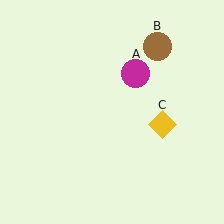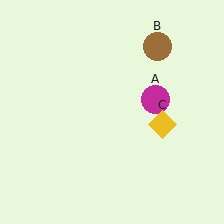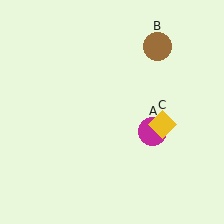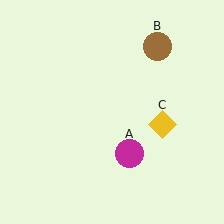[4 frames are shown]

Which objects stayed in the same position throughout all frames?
Brown circle (object B) and yellow diamond (object C) remained stationary.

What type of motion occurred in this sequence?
The magenta circle (object A) rotated clockwise around the center of the scene.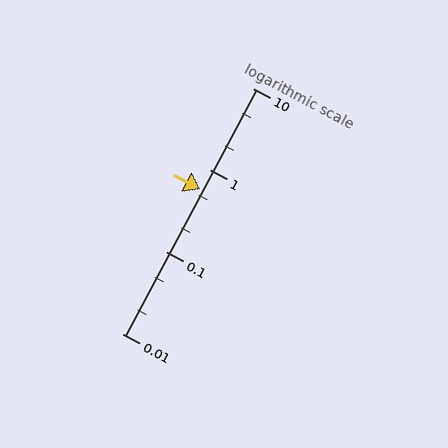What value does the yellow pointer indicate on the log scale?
The pointer indicates approximately 0.58.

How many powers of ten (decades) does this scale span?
The scale spans 3 decades, from 0.01 to 10.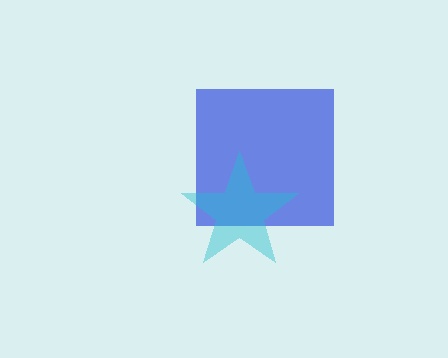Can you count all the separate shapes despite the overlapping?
Yes, there are 2 separate shapes.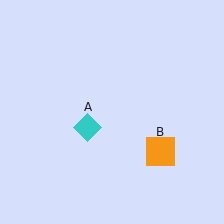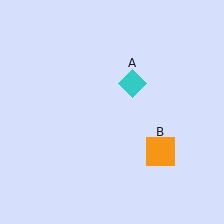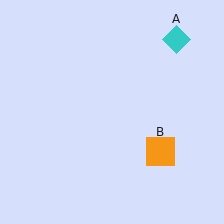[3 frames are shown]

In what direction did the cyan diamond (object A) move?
The cyan diamond (object A) moved up and to the right.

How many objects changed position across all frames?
1 object changed position: cyan diamond (object A).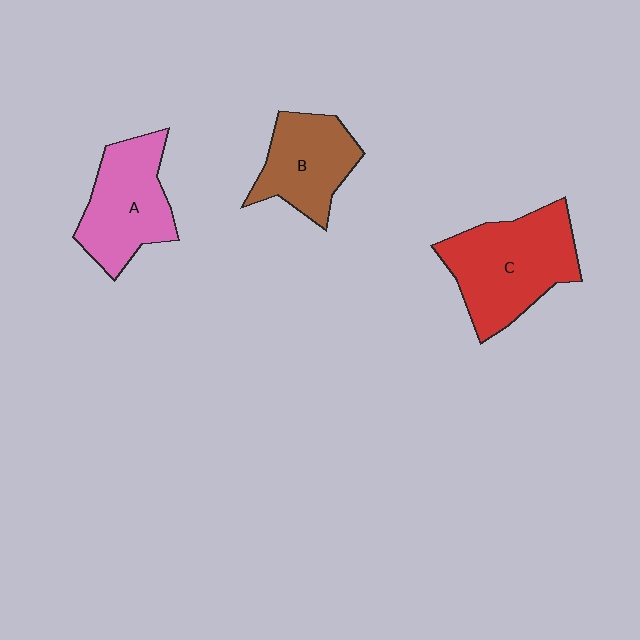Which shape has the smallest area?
Shape B (brown).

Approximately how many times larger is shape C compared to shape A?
Approximately 1.3 times.